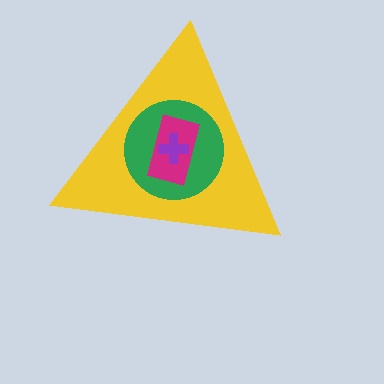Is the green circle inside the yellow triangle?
Yes.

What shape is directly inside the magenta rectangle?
The purple cross.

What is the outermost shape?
The yellow triangle.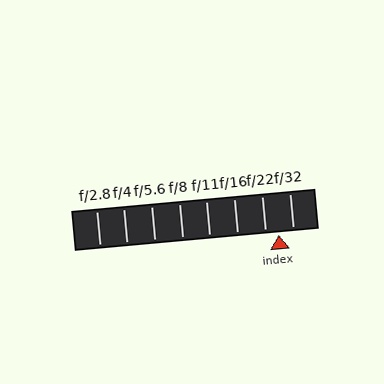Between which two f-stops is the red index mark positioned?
The index mark is between f/22 and f/32.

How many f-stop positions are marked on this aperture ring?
There are 8 f-stop positions marked.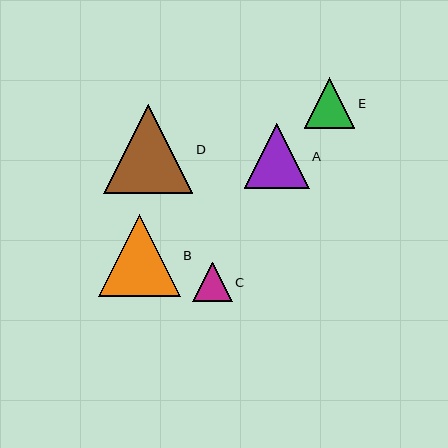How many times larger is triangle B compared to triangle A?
Triangle B is approximately 1.3 times the size of triangle A.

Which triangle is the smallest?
Triangle C is the smallest with a size of approximately 39 pixels.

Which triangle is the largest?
Triangle D is the largest with a size of approximately 89 pixels.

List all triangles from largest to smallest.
From largest to smallest: D, B, A, E, C.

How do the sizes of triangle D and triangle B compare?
Triangle D and triangle B are approximately the same size.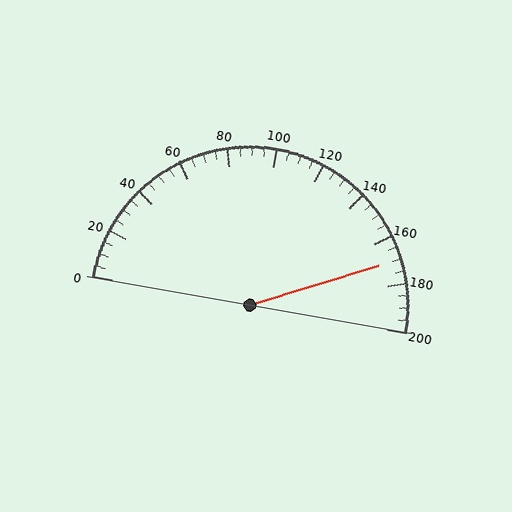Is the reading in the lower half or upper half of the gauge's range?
The reading is in the upper half of the range (0 to 200).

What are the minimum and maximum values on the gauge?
The gauge ranges from 0 to 200.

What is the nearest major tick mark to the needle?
The nearest major tick mark is 160.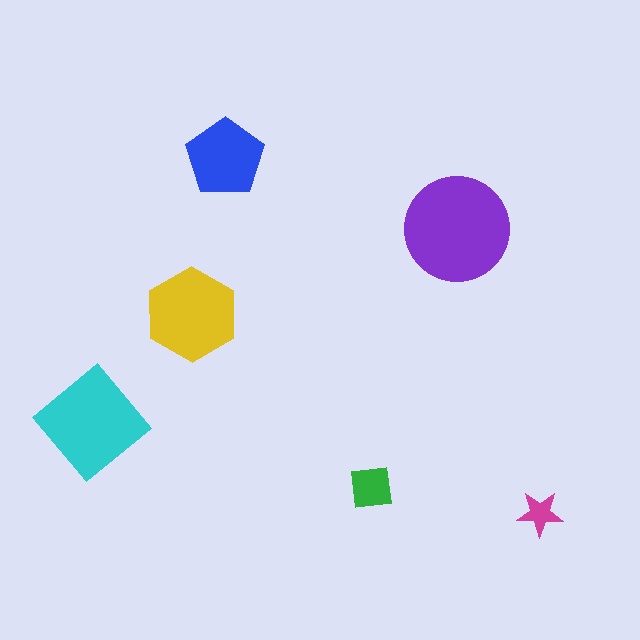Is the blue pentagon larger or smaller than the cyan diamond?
Smaller.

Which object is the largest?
The purple circle.